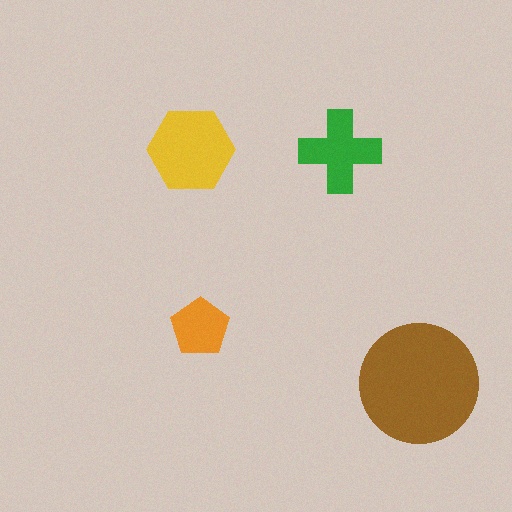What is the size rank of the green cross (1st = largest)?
3rd.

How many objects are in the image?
There are 4 objects in the image.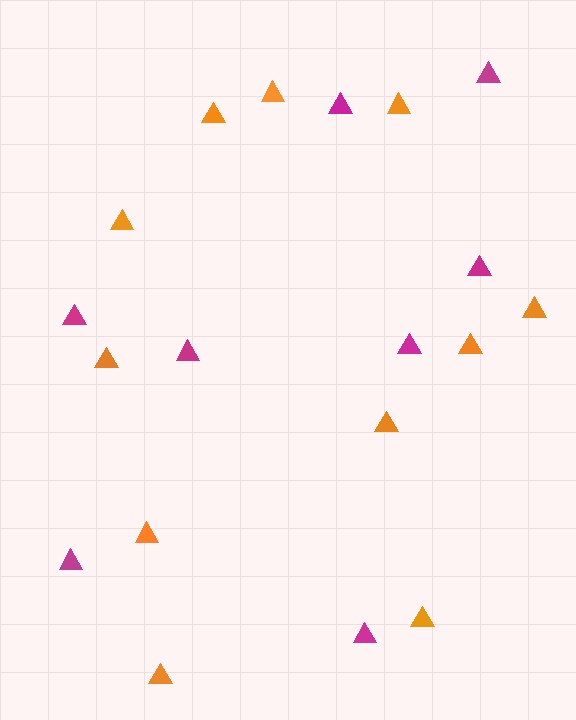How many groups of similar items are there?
There are 2 groups: one group of orange triangles (11) and one group of magenta triangles (8).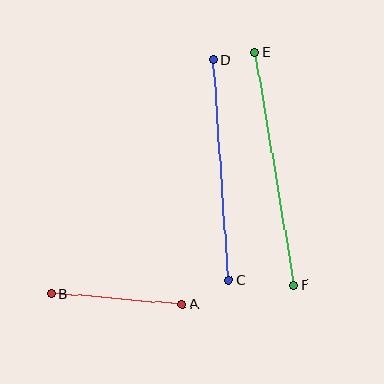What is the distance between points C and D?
The distance is approximately 222 pixels.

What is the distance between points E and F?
The distance is approximately 236 pixels.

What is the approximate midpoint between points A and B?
The midpoint is at approximately (117, 299) pixels.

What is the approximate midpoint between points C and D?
The midpoint is at approximately (221, 170) pixels.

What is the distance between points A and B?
The distance is approximately 131 pixels.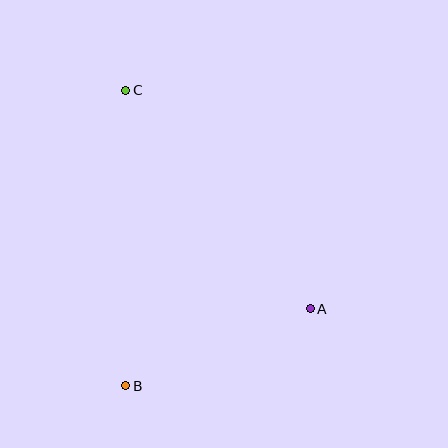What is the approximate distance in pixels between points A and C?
The distance between A and C is approximately 286 pixels.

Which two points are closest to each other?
Points A and B are closest to each other.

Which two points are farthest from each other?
Points B and C are farthest from each other.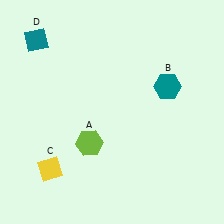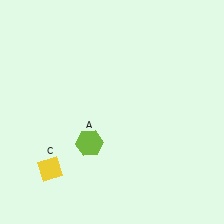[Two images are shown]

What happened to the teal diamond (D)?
The teal diamond (D) was removed in Image 2. It was in the top-left area of Image 1.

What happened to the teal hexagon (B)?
The teal hexagon (B) was removed in Image 2. It was in the top-right area of Image 1.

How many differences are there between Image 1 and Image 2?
There are 2 differences between the two images.